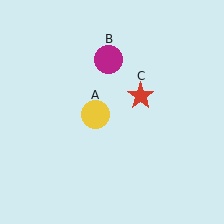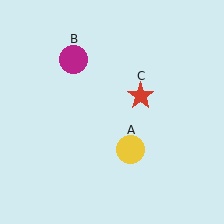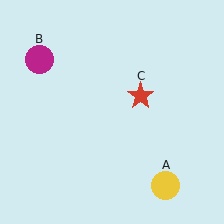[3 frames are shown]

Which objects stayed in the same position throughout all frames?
Red star (object C) remained stationary.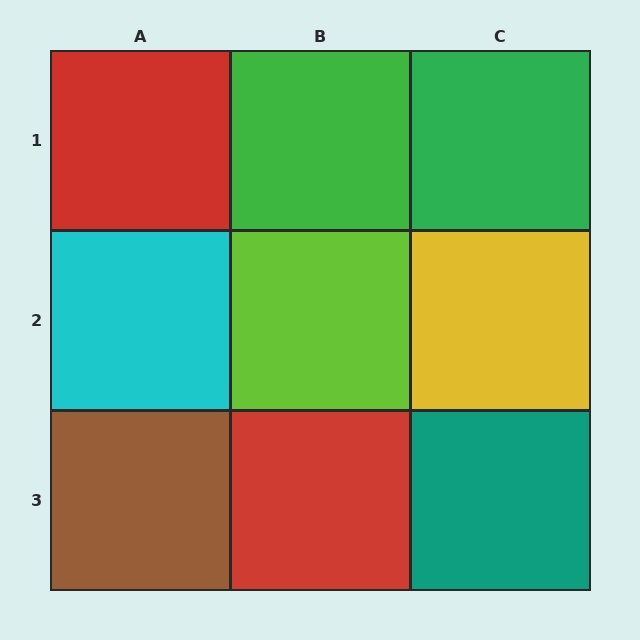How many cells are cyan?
1 cell is cyan.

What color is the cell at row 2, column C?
Yellow.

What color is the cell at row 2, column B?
Lime.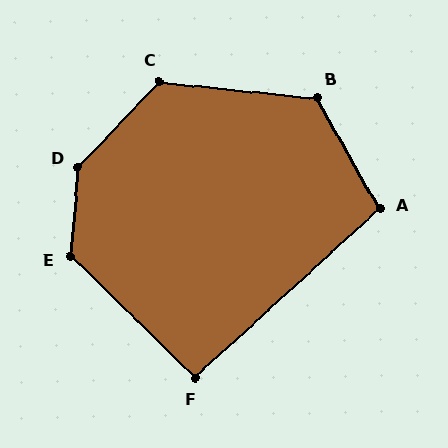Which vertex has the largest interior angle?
D, at approximately 141 degrees.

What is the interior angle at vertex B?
Approximately 126 degrees (obtuse).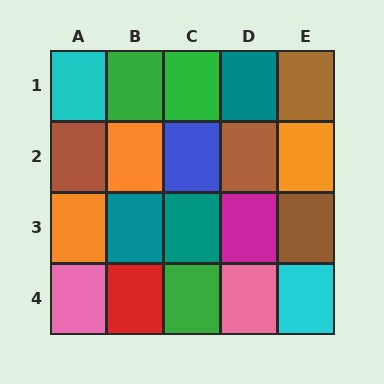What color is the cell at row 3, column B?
Teal.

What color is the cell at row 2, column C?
Blue.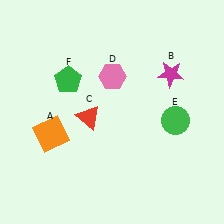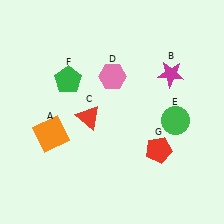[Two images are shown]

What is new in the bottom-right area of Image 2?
A red pentagon (G) was added in the bottom-right area of Image 2.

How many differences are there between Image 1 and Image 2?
There is 1 difference between the two images.